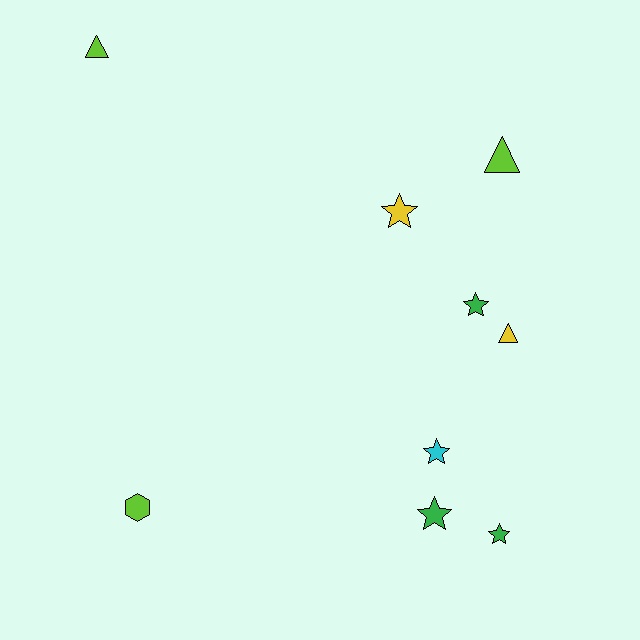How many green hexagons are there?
There are no green hexagons.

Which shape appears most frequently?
Star, with 5 objects.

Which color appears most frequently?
Lime, with 3 objects.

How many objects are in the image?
There are 9 objects.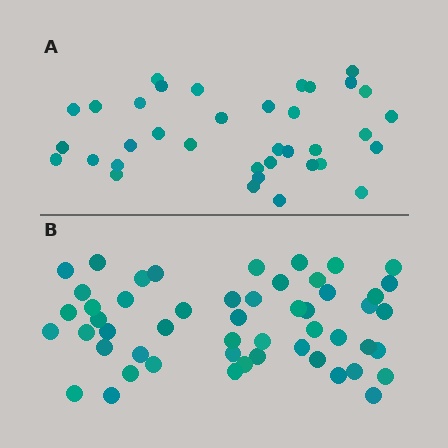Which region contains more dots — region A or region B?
Region B (the bottom region) has more dots.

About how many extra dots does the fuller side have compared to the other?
Region B has approximately 15 more dots than region A.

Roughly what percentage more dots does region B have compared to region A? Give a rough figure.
About 45% more.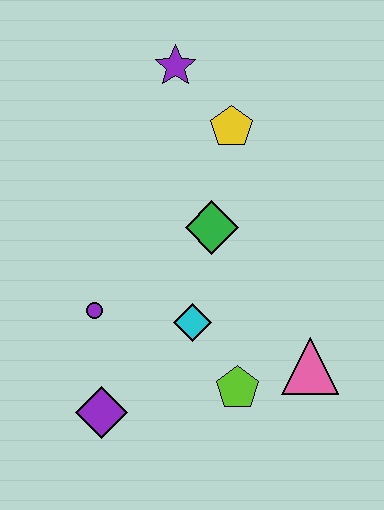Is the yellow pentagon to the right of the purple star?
Yes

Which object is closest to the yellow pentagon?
The purple star is closest to the yellow pentagon.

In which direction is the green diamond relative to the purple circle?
The green diamond is to the right of the purple circle.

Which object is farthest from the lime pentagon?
The purple star is farthest from the lime pentagon.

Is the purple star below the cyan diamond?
No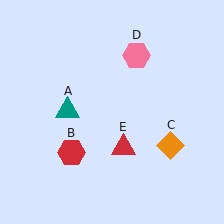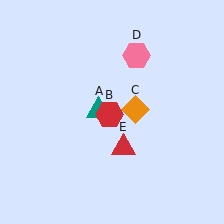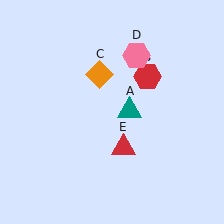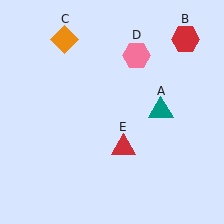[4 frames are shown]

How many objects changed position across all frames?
3 objects changed position: teal triangle (object A), red hexagon (object B), orange diamond (object C).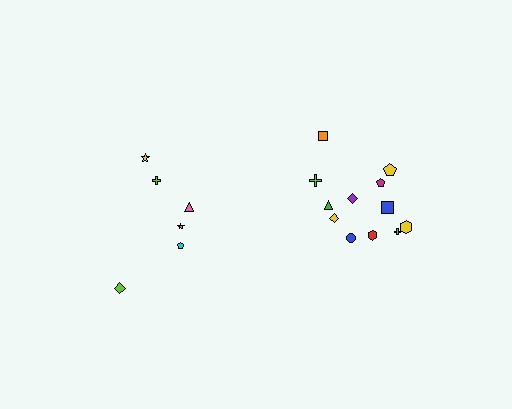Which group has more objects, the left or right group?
The right group.